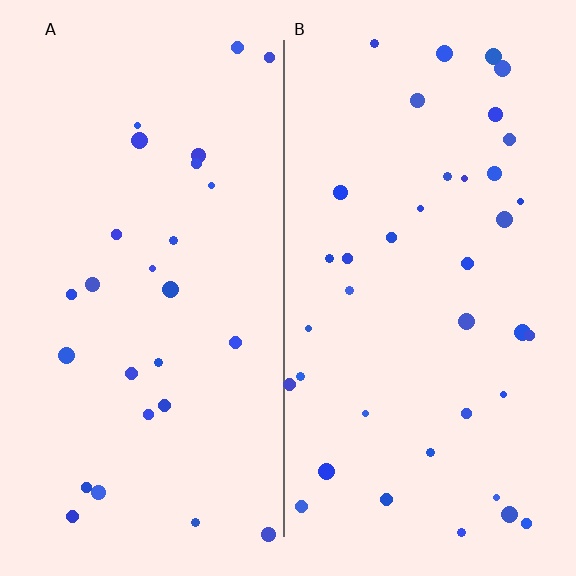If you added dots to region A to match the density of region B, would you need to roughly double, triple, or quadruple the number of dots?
Approximately double.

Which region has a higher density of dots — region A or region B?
B (the right).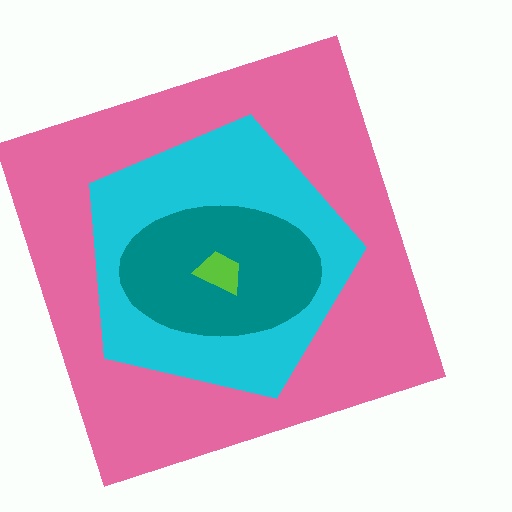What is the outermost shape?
The pink square.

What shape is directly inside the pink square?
The cyan pentagon.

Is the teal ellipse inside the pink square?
Yes.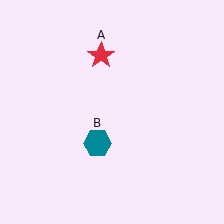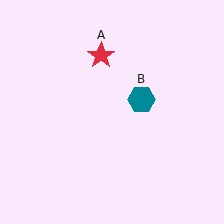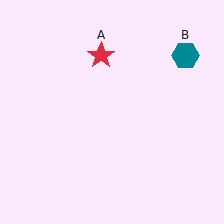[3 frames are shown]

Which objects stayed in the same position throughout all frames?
Red star (object A) remained stationary.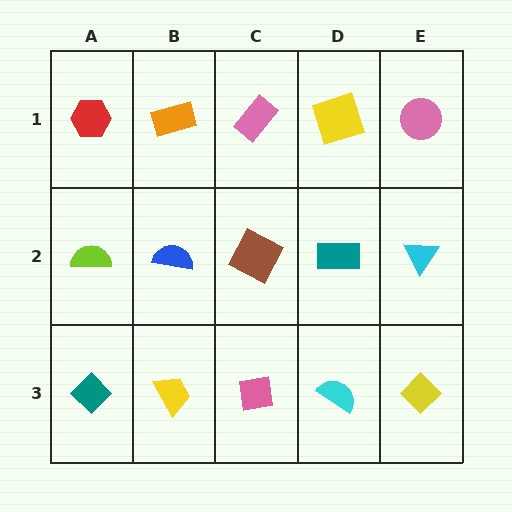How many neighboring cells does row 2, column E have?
3.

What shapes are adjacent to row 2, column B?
An orange rectangle (row 1, column B), a yellow trapezoid (row 3, column B), a lime semicircle (row 2, column A), a brown square (row 2, column C).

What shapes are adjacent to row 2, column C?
A pink rectangle (row 1, column C), a pink square (row 3, column C), a blue semicircle (row 2, column B), a teal rectangle (row 2, column D).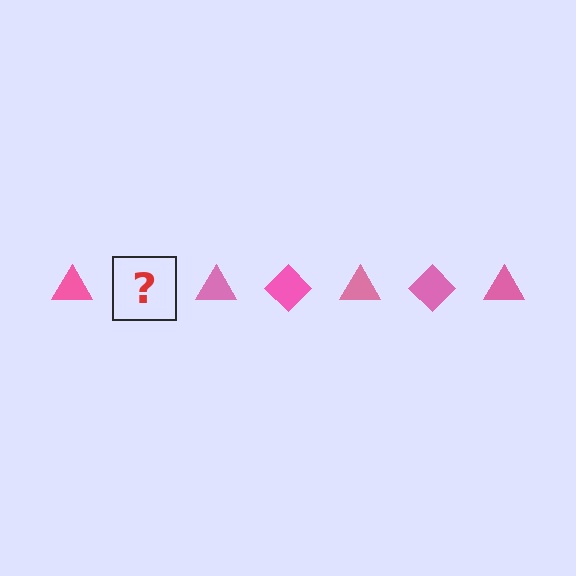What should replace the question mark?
The question mark should be replaced with a pink diamond.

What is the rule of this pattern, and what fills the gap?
The rule is that the pattern cycles through triangle, diamond shapes in pink. The gap should be filled with a pink diamond.